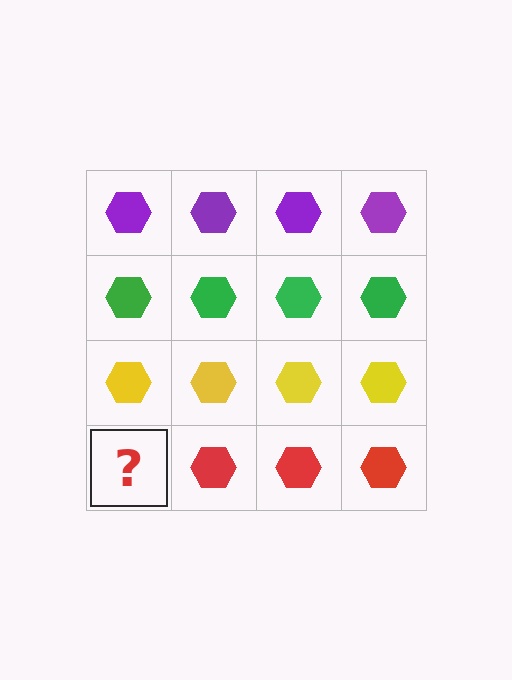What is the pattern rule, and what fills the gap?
The rule is that each row has a consistent color. The gap should be filled with a red hexagon.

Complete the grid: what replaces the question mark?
The question mark should be replaced with a red hexagon.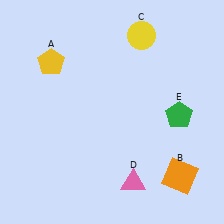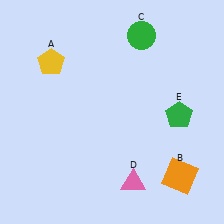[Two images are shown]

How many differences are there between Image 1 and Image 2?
There is 1 difference between the two images.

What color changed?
The circle (C) changed from yellow in Image 1 to green in Image 2.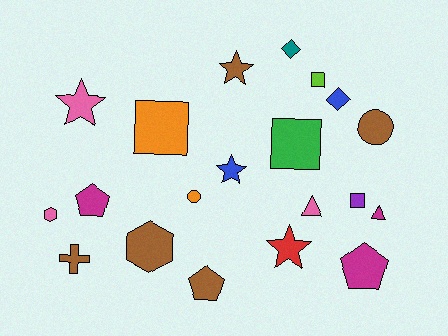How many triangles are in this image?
There are 2 triangles.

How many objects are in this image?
There are 20 objects.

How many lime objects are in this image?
There is 1 lime object.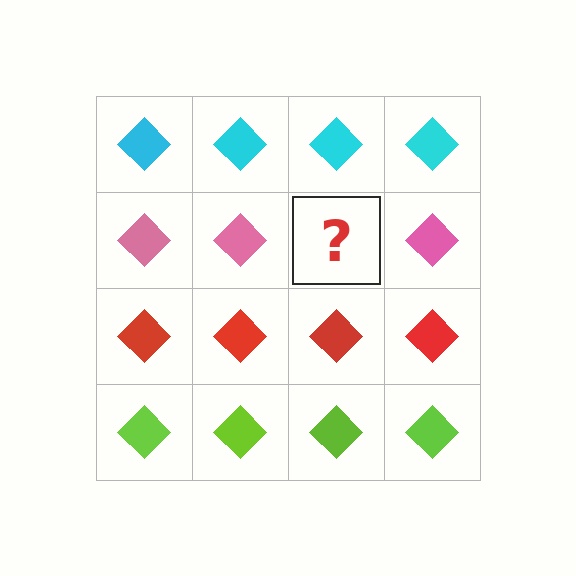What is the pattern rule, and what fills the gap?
The rule is that each row has a consistent color. The gap should be filled with a pink diamond.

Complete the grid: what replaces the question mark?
The question mark should be replaced with a pink diamond.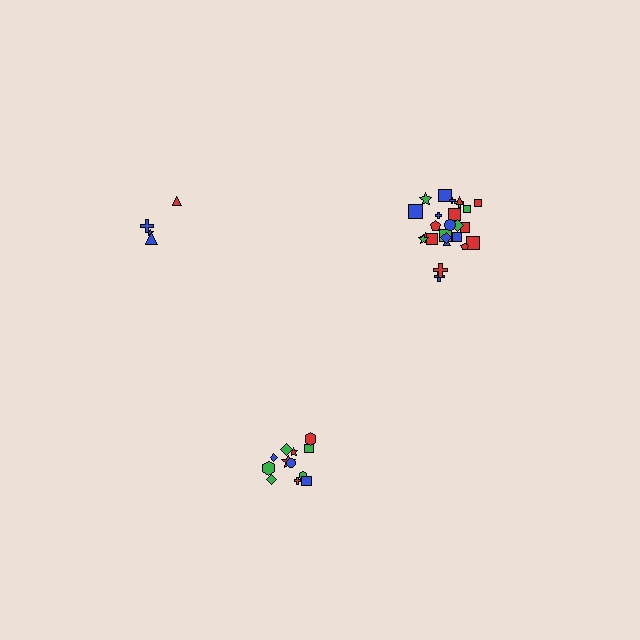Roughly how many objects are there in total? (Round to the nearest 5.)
Roughly 40 objects in total.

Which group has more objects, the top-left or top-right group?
The top-right group.